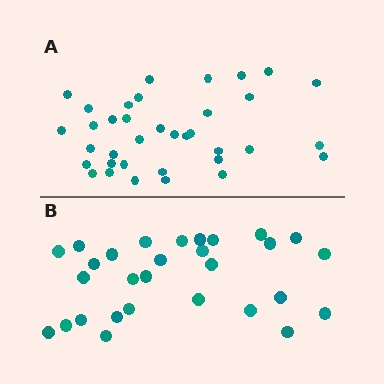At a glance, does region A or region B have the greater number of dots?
Region A (the top region) has more dots.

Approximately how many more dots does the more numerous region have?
Region A has roughly 8 or so more dots than region B.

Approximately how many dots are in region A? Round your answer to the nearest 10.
About 40 dots. (The exact count is 36, which rounds to 40.)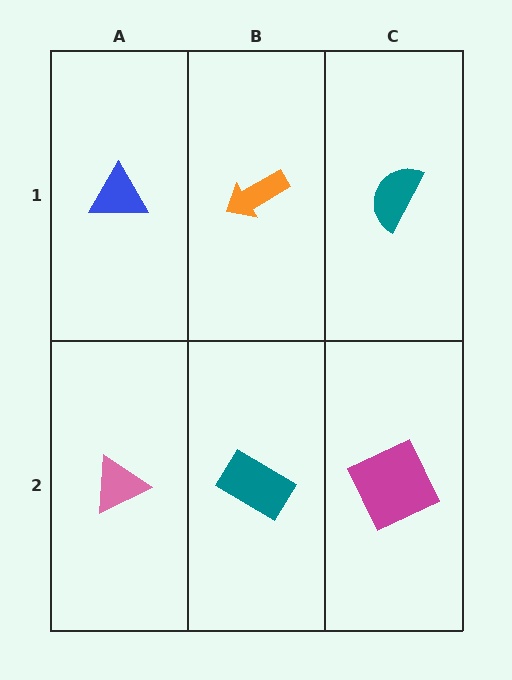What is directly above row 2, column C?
A teal semicircle.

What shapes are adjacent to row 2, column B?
An orange arrow (row 1, column B), a pink triangle (row 2, column A), a magenta square (row 2, column C).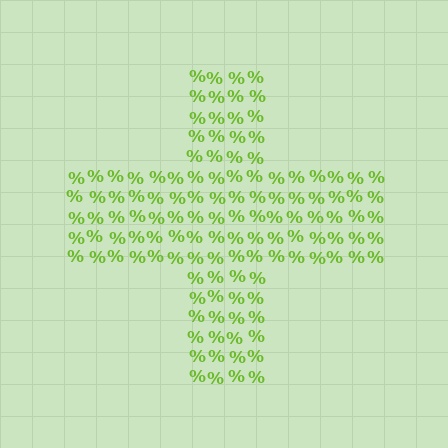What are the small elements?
The small elements are percent signs.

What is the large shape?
The large shape is a cross.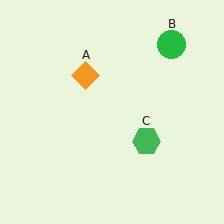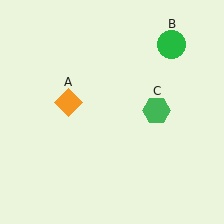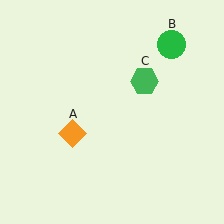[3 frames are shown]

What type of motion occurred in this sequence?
The orange diamond (object A), green hexagon (object C) rotated counterclockwise around the center of the scene.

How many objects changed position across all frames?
2 objects changed position: orange diamond (object A), green hexagon (object C).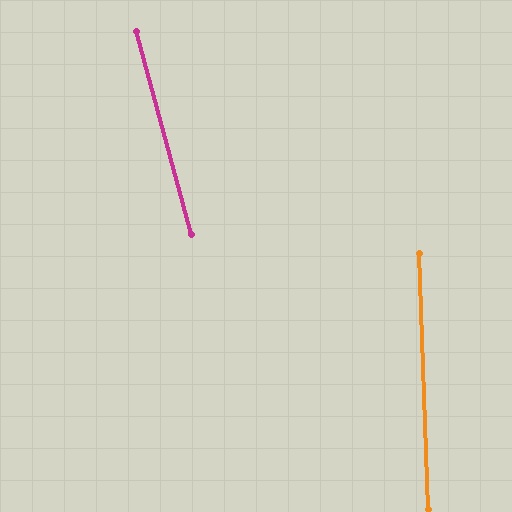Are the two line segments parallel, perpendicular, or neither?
Neither parallel nor perpendicular — they differ by about 13°.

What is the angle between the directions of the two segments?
Approximately 13 degrees.